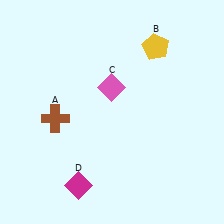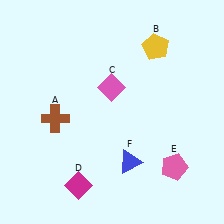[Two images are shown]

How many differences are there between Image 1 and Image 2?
There are 2 differences between the two images.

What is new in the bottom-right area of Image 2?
A blue triangle (F) was added in the bottom-right area of Image 2.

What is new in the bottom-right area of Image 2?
A pink pentagon (E) was added in the bottom-right area of Image 2.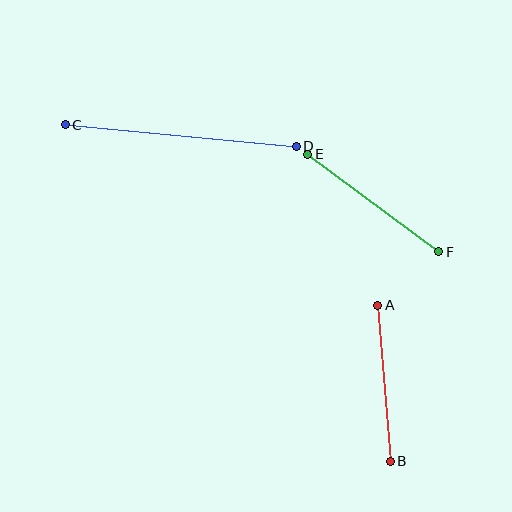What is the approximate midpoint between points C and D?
The midpoint is at approximately (181, 135) pixels.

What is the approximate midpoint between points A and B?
The midpoint is at approximately (384, 383) pixels.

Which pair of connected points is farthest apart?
Points C and D are farthest apart.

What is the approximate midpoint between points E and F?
The midpoint is at approximately (373, 203) pixels.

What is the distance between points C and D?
The distance is approximately 232 pixels.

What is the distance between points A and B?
The distance is approximately 157 pixels.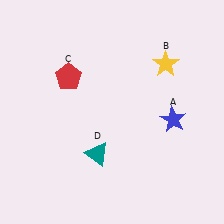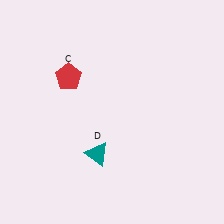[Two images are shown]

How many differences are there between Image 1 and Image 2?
There are 2 differences between the two images.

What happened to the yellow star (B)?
The yellow star (B) was removed in Image 2. It was in the top-right area of Image 1.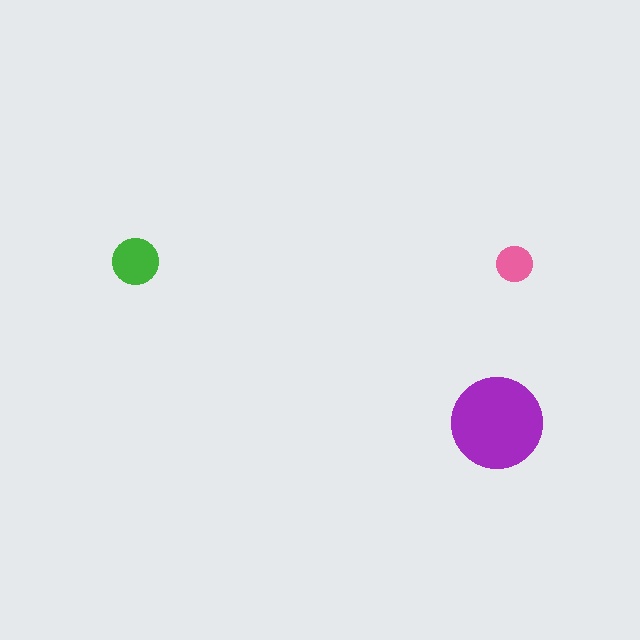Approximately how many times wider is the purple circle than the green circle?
About 2 times wider.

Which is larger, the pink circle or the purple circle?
The purple one.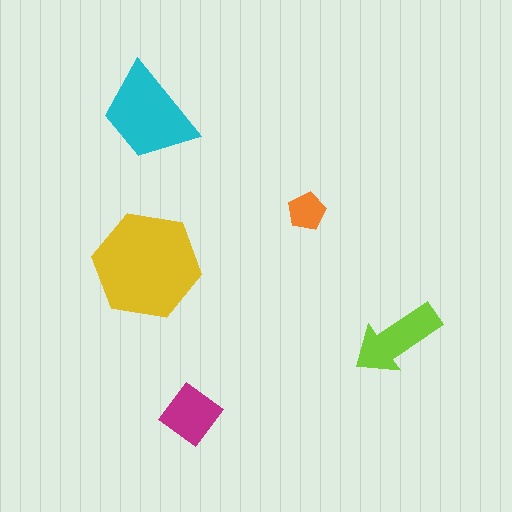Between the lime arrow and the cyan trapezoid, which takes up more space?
The cyan trapezoid.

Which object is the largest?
The yellow hexagon.